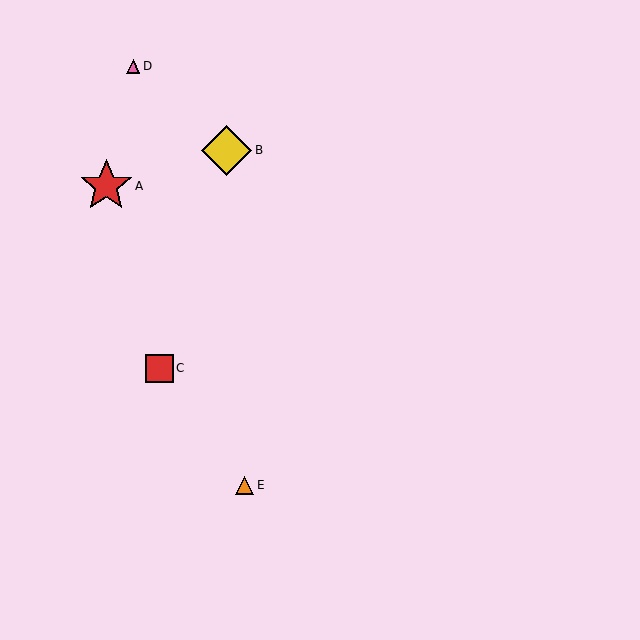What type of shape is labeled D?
Shape D is a pink triangle.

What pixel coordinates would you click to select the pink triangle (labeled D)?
Click at (133, 66) to select the pink triangle D.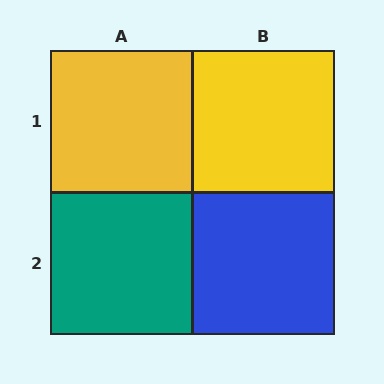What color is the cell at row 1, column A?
Yellow.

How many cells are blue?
1 cell is blue.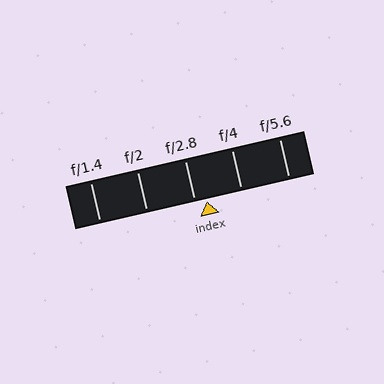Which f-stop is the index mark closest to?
The index mark is closest to f/2.8.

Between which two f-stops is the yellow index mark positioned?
The index mark is between f/2.8 and f/4.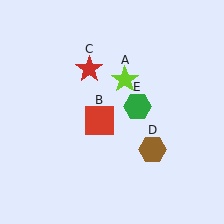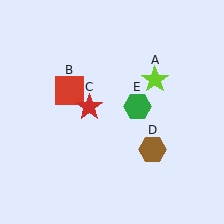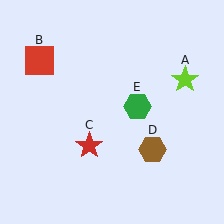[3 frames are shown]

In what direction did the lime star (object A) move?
The lime star (object A) moved right.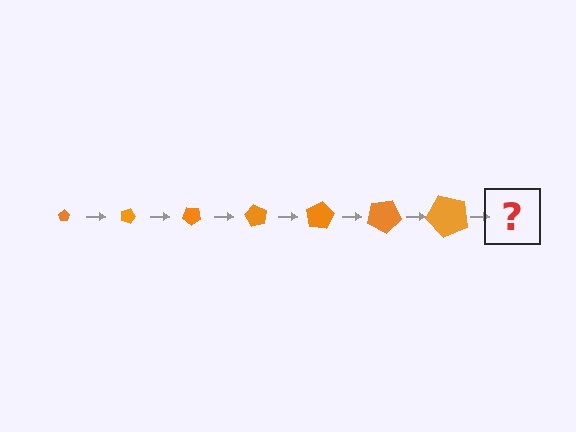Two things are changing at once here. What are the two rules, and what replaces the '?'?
The two rules are that the pentagon grows larger each step and it rotates 20 degrees each step. The '?' should be a pentagon, larger than the previous one and rotated 140 degrees from the start.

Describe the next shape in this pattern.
It should be a pentagon, larger than the previous one and rotated 140 degrees from the start.